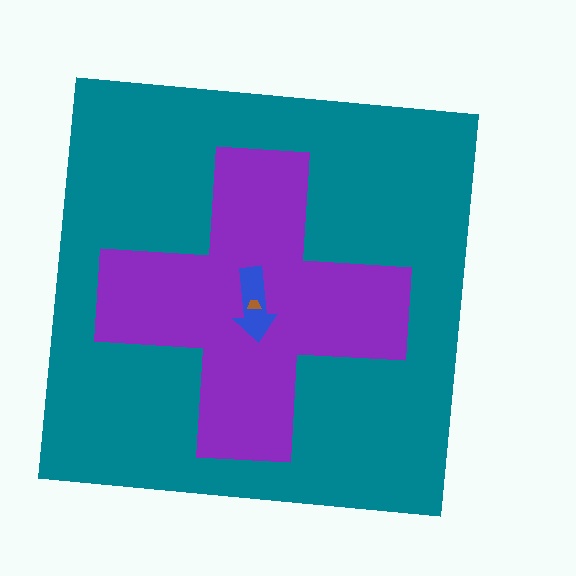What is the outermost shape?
The teal square.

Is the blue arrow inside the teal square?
Yes.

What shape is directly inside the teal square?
The purple cross.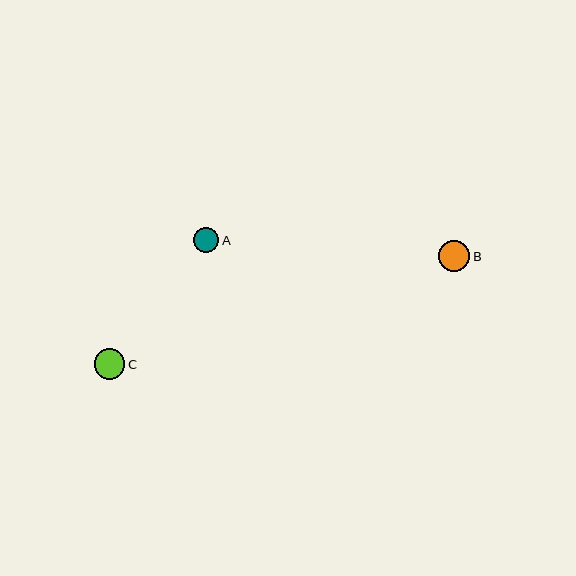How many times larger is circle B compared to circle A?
Circle B is approximately 1.2 times the size of circle A.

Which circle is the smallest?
Circle A is the smallest with a size of approximately 25 pixels.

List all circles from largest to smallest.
From largest to smallest: B, C, A.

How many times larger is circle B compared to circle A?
Circle B is approximately 1.2 times the size of circle A.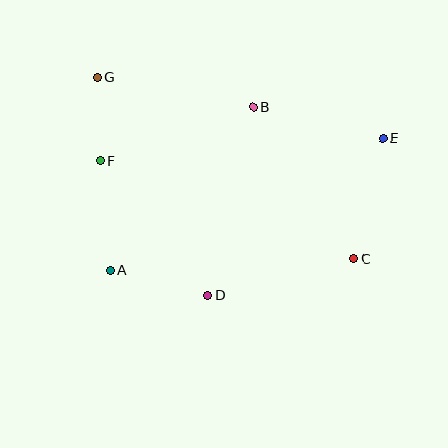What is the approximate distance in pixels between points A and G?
The distance between A and G is approximately 194 pixels.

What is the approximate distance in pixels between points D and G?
The distance between D and G is approximately 244 pixels.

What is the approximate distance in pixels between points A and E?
The distance between A and E is approximately 303 pixels.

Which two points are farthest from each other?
Points C and G are farthest from each other.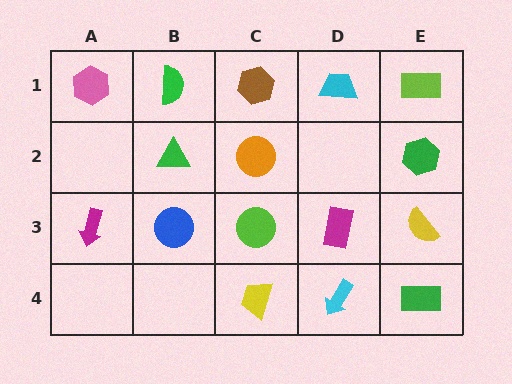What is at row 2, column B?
A green triangle.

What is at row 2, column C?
An orange circle.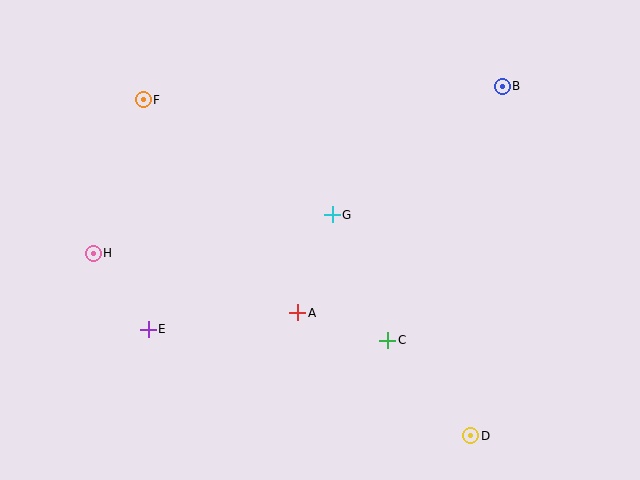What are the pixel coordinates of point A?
Point A is at (298, 313).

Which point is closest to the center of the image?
Point G at (332, 215) is closest to the center.